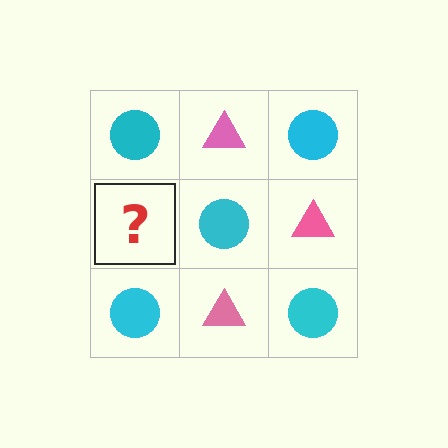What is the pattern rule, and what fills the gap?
The rule is that it alternates cyan circle and pink triangle in a checkerboard pattern. The gap should be filled with a pink triangle.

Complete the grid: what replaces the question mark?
The question mark should be replaced with a pink triangle.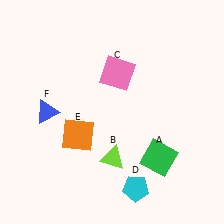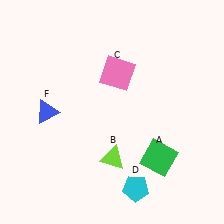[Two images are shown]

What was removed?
The orange square (E) was removed in Image 2.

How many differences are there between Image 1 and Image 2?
There is 1 difference between the two images.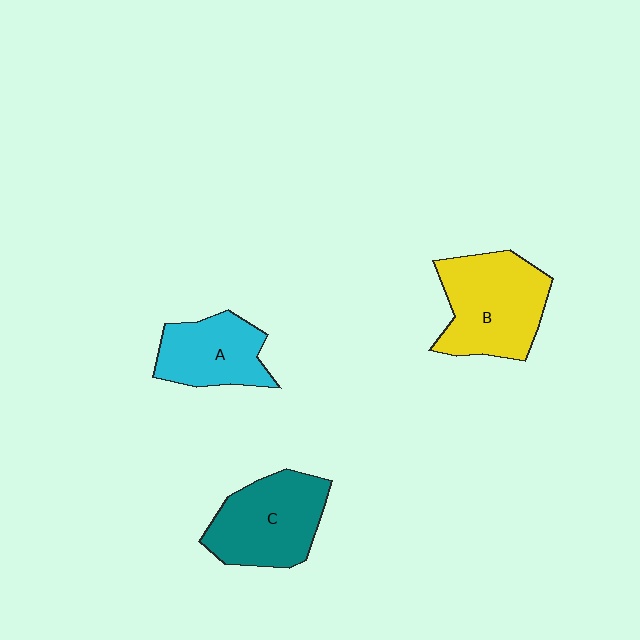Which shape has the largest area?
Shape B (yellow).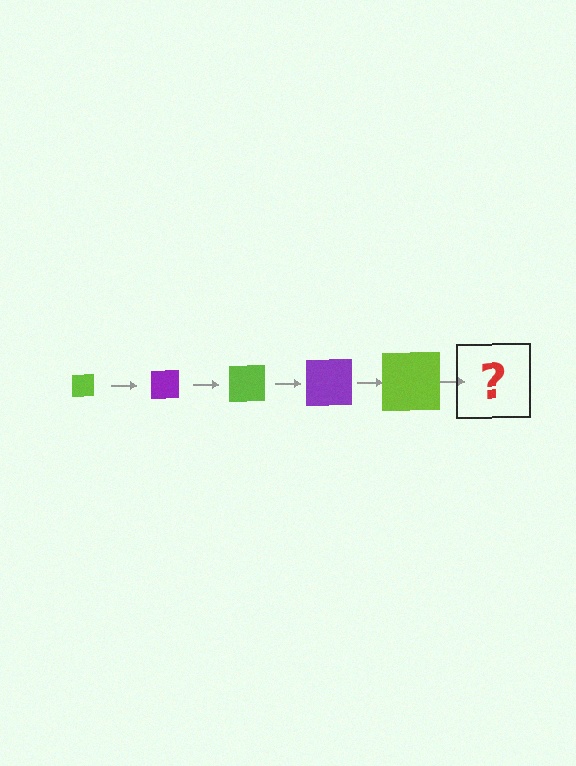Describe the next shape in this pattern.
It should be a purple square, larger than the previous one.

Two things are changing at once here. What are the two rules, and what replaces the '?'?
The two rules are that the square grows larger each step and the color cycles through lime and purple. The '?' should be a purple square, larger than the previous one.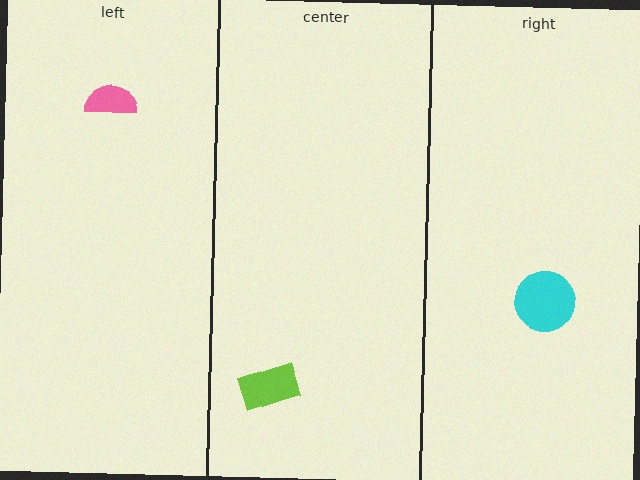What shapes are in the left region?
The pink semicircle.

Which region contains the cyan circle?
The right region.